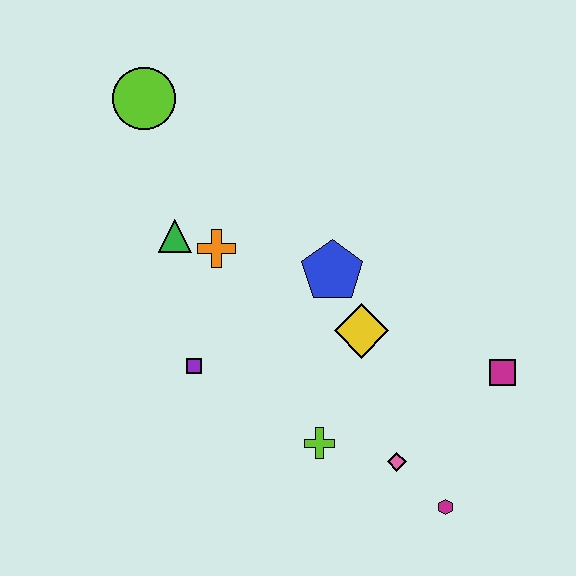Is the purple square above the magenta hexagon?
Yes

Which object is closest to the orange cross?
The green triangle is closest to the orange cross.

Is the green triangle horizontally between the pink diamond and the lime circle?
Yes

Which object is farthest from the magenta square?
The lime circle is farthest from the magenta square.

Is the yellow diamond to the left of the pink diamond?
Yes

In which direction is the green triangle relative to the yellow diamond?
The green triangle is to the left of the yellow diamond.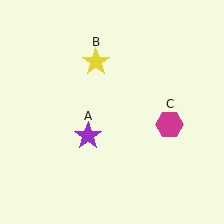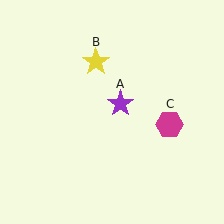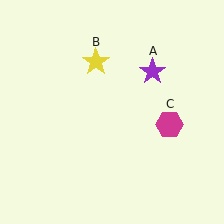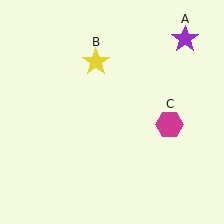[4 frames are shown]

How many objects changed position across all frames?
1 object changed position: purple star (object A).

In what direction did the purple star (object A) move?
The purple star (object A) moved up and to the right.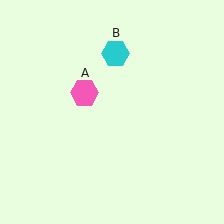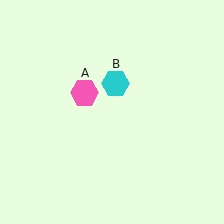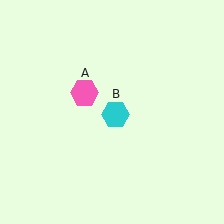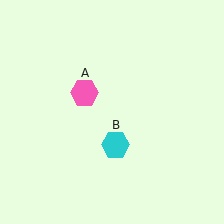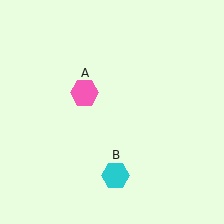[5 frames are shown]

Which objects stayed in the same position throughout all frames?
Pink hexagon (object A) remained stationary.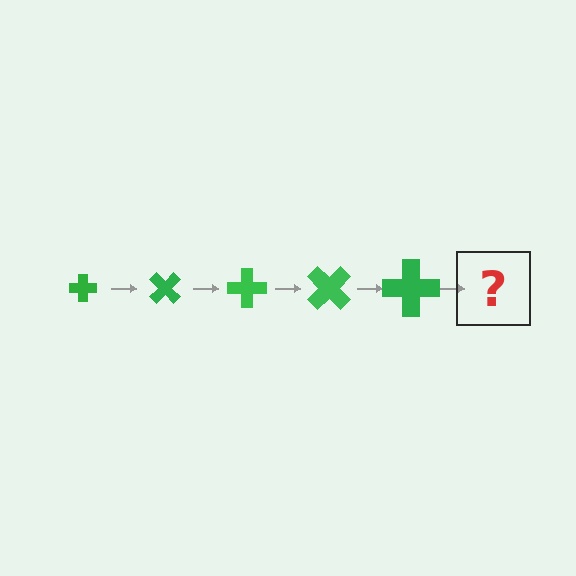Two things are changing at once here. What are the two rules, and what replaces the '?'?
The two rules are that the cross grows larger each step and it rotates 45 degrees each step. The '?' should be a cross, larger than the previous one and rotated 225 degrees from the start.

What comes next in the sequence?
The next element should be a cross, larger than the previous one and rotated 225 degrees from the start.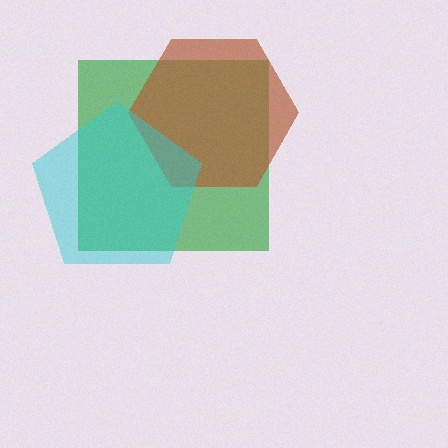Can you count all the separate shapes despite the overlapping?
Yes, there are 3 separate shapes.